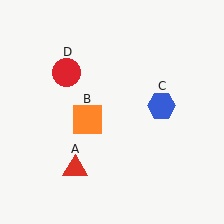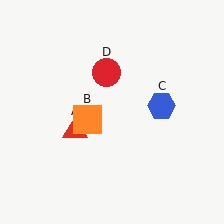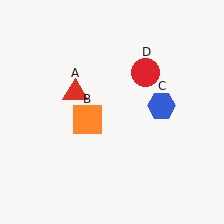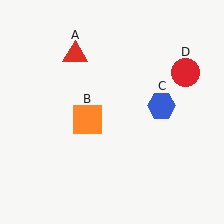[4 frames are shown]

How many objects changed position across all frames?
2 objects changed position: red triangle (object A), red circle (object D).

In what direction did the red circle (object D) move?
The red circle (object D) moved right.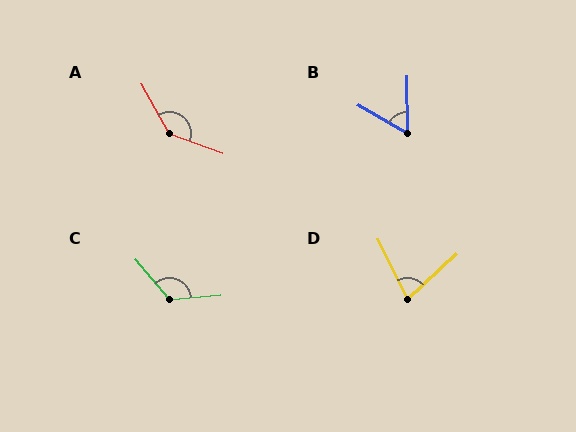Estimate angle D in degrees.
Approximately 74 degrees.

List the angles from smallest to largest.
B (59°), D (74°), C (125°), A (140°).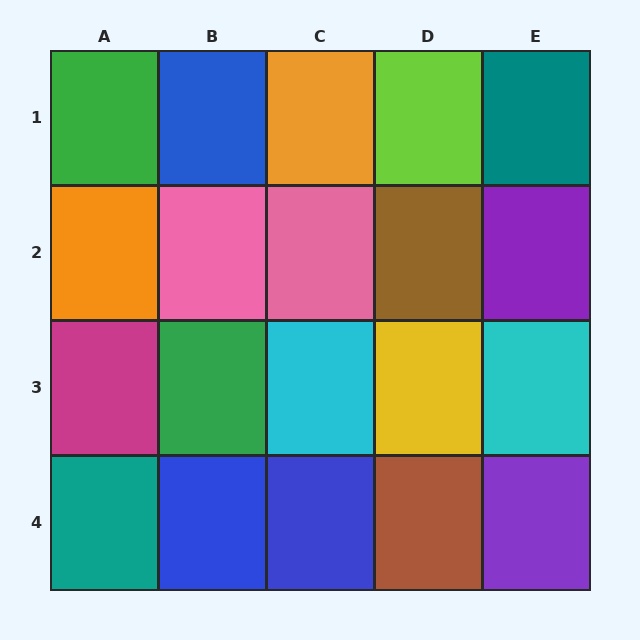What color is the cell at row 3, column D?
Yellow.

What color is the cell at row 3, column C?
Cyan.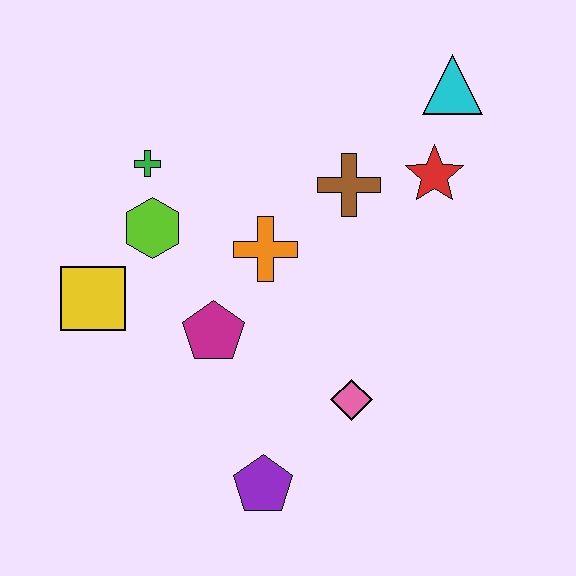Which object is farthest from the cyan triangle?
The purple pentagon is farthest from the cyan triangle.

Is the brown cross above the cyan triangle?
No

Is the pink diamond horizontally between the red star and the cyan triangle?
No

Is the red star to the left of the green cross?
No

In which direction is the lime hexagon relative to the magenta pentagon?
The lime hexagon is above the magenta pentagon.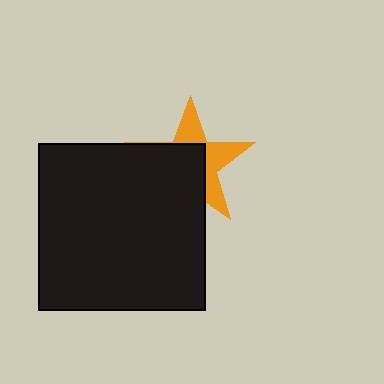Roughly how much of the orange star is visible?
About half of it is visible (roughly 45%).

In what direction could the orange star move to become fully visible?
The orange star could move toward the upper-right. That would shift it out from behind the black square entirely.